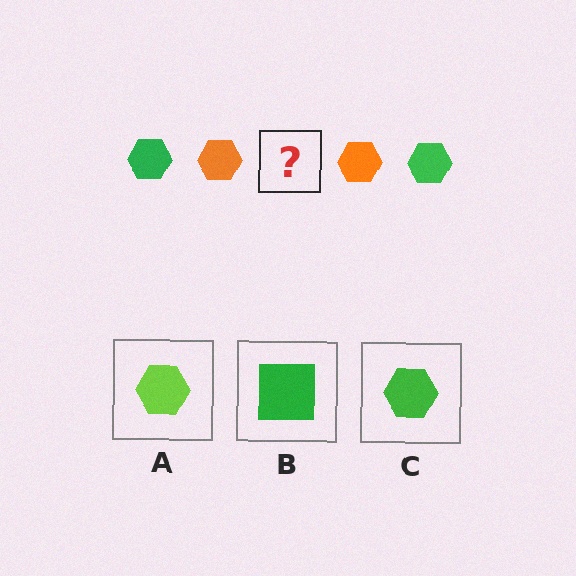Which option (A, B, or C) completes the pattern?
C.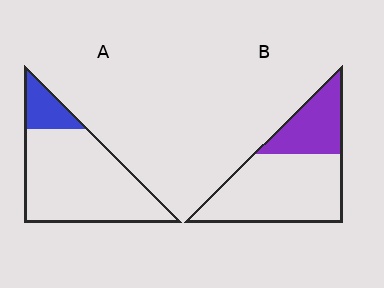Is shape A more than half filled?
No.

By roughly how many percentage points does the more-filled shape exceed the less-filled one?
By roughly 15 percentage points (B over A).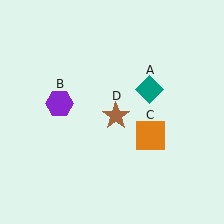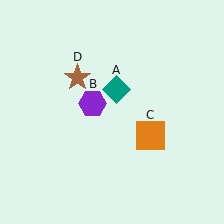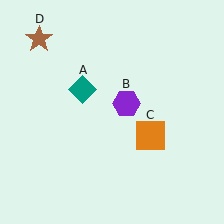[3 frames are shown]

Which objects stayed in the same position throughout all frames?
Orange square (object C) remained stationary.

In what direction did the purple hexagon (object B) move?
The purple hexagon (object B) moved right.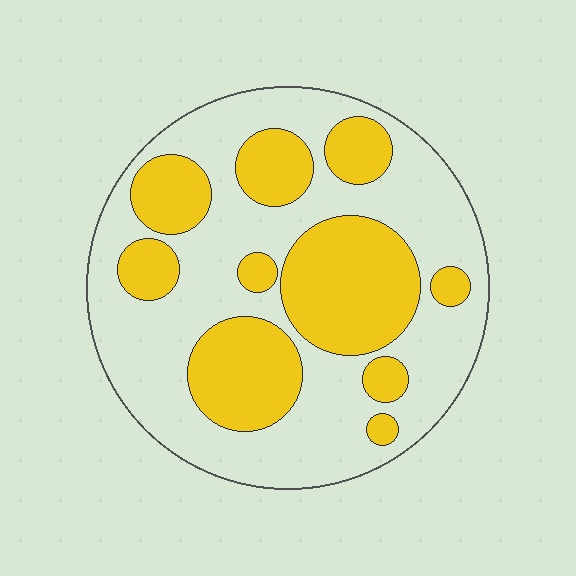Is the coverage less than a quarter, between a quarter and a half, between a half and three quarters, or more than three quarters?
Between a quarter and a half.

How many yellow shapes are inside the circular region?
10.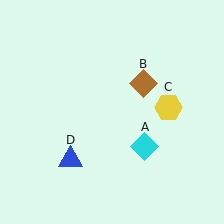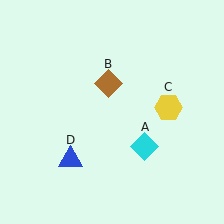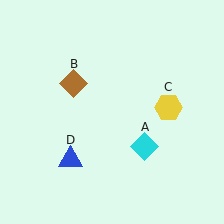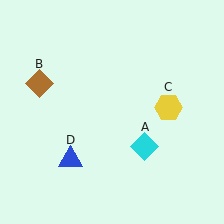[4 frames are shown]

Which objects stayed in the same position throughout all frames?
Cyan diamond (object A) and yellow hexagon (object C) and blue triangle (object D) remained stationary.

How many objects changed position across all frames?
1 object changed position: brown diamond (object B).